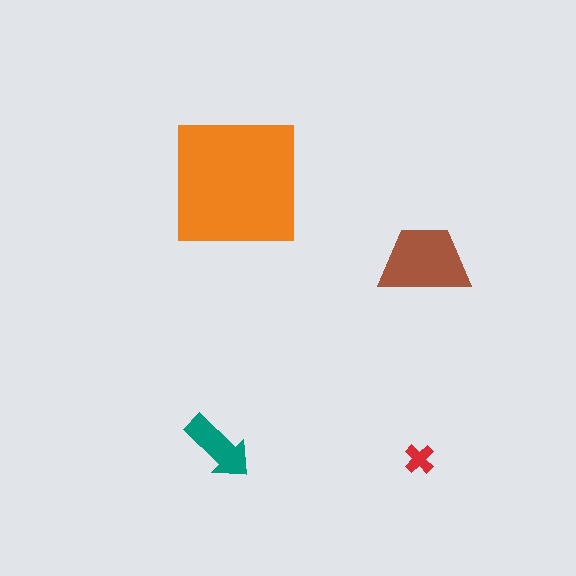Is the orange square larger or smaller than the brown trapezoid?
Larger.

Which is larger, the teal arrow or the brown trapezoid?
The brown trapezoid.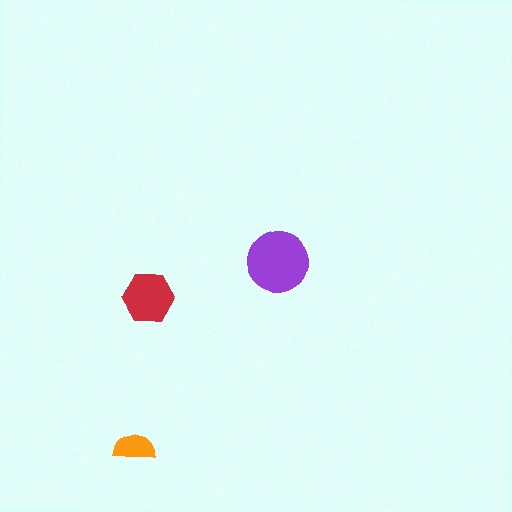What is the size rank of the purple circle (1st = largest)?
1st.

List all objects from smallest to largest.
The orange semicircle, the red hexagon, the purple circle.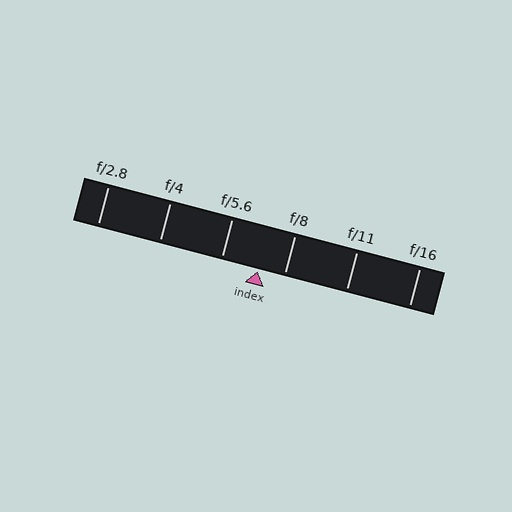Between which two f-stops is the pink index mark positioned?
The index mark is between f/5.6 and f/8.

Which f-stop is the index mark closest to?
The index mark is closest to f/8.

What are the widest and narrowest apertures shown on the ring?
The widest aperture shown is f/2.8 and the narrowest is f/16.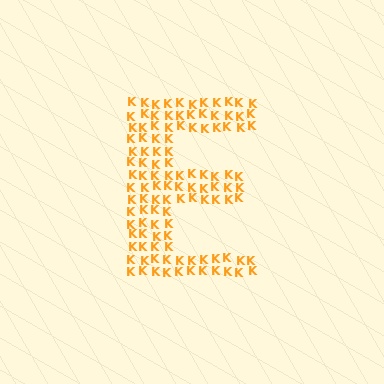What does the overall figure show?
The overall figure shows the letter E.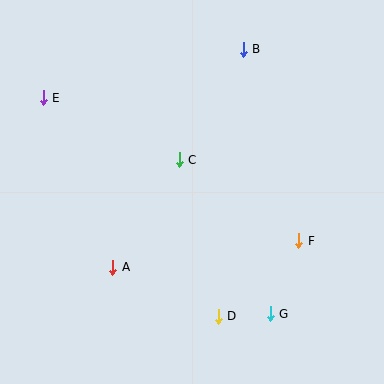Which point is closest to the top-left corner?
Point E is closest to the top-left corner.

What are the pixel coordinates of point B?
Point B is at (243, 49).